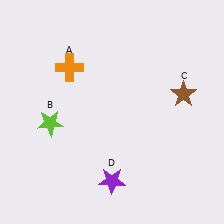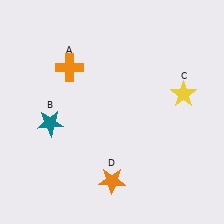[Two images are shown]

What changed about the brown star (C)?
In Image 1, C is brown. In Image 2, it changed to yellow.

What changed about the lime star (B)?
In Image 1, B is lime. In Image 2, it changed to teal.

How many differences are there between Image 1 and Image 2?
There are 3 differences between the two images.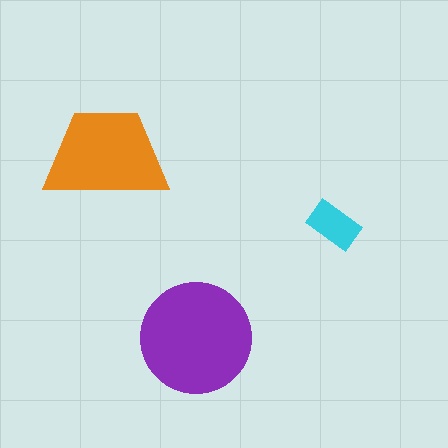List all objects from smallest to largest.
The cyan rectangle, the orange trapezoid, the purple circle.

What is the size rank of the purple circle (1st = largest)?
1st.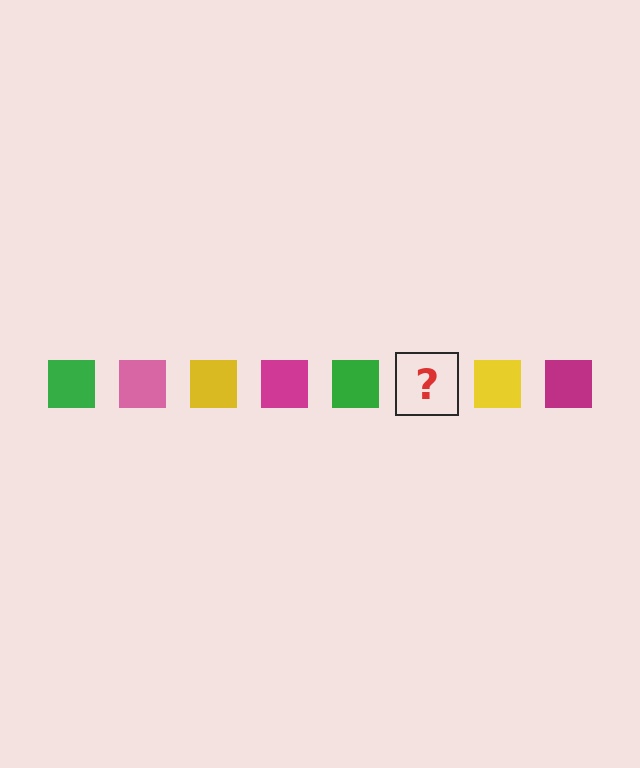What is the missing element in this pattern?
The missing element is a pink square.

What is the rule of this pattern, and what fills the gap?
The rule is that the pattern cycles through green, pink, yellow, magenta squares. The gap should be filled with a pink square.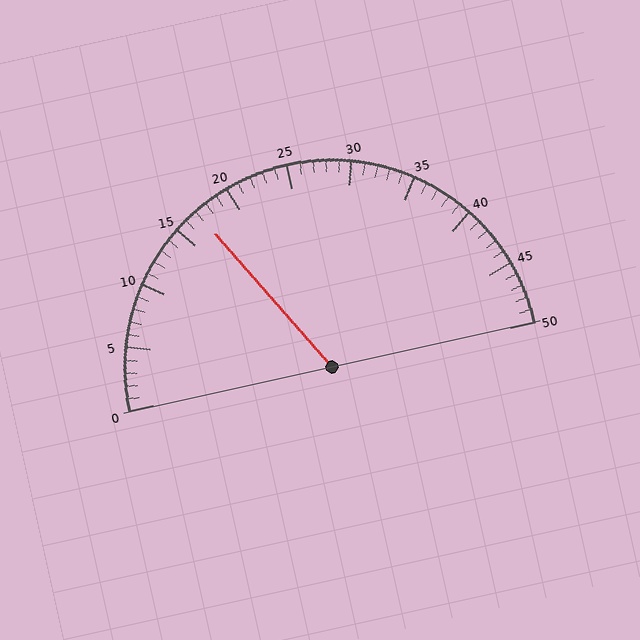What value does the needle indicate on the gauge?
The needle indicates approximately 17.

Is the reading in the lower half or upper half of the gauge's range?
The reading is in the lower half of the range (0 to 50).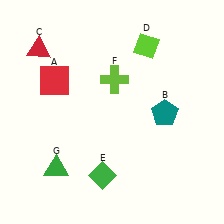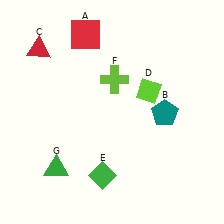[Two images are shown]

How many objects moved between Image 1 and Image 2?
2 objects moved between the two images.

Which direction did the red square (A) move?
The red square (A) moved up.